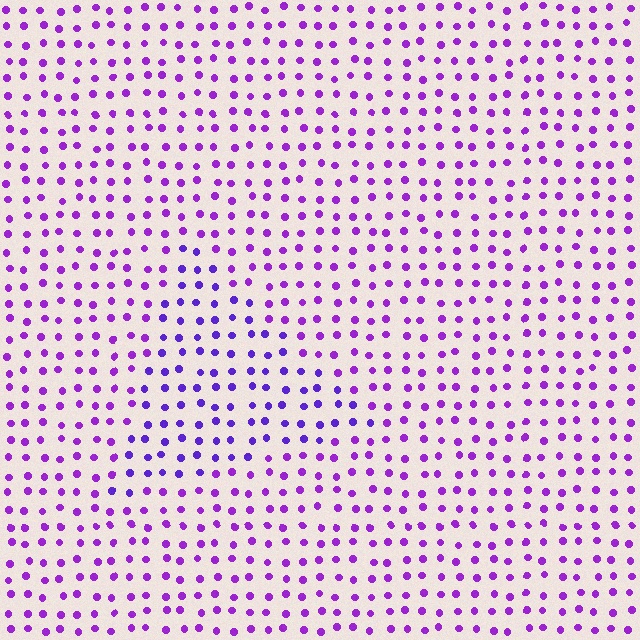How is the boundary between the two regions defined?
The boundary is defined purely by a slight shift in hue (about 22 degrees). Spacing, size, and orientation are identical on both sides.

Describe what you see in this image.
The image is filled with small purple elements in a uniform arrangement. A triangle-shaped region is visible where the elements are tinted to a slightly different hue, forming a subtle color boundary.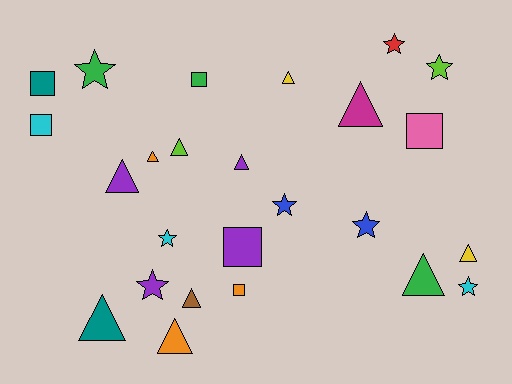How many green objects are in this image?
There are 3 green objects.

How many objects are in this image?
There are 25 objects.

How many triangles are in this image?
There are 11 triangles.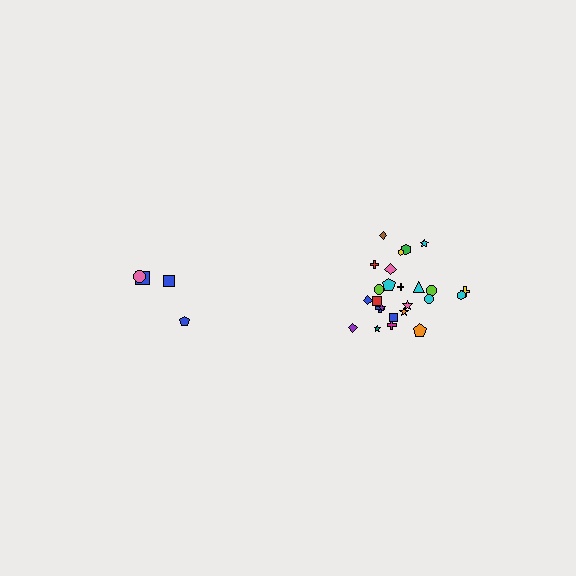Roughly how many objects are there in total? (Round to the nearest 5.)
Roughly 30 objects in total.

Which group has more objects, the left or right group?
The right group.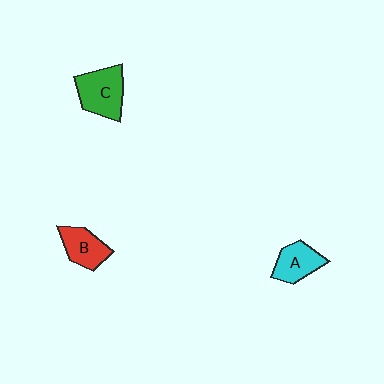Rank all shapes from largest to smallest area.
From largest to smallest: C (green), B (red), A (cyan).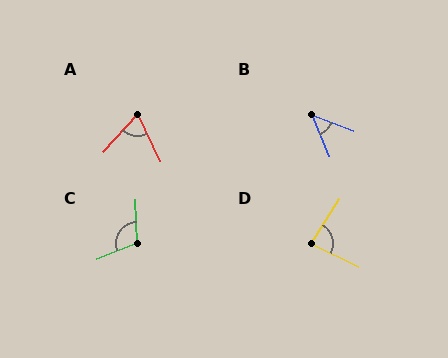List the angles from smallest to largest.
B (46°), A (68°), D (84°), C (110°).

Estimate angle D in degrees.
Approximately 84 degrees.